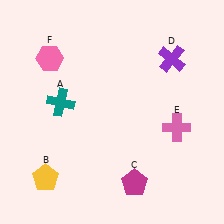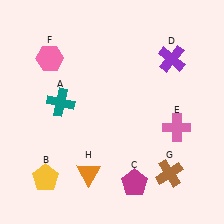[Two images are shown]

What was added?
A brown cross (G), an orange triangle (H) were added in Image 2.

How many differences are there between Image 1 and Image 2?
There are 2 differences between the two images.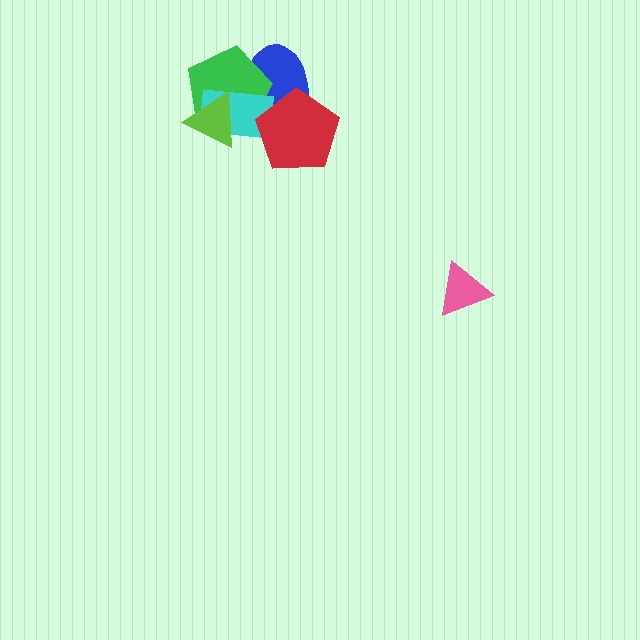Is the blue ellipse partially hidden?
Yes, it is partially covered by another shape.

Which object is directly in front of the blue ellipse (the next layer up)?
The green pentagon is directly in front of the blue ellipse.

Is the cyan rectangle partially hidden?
Yes, it is partially covered by another shape.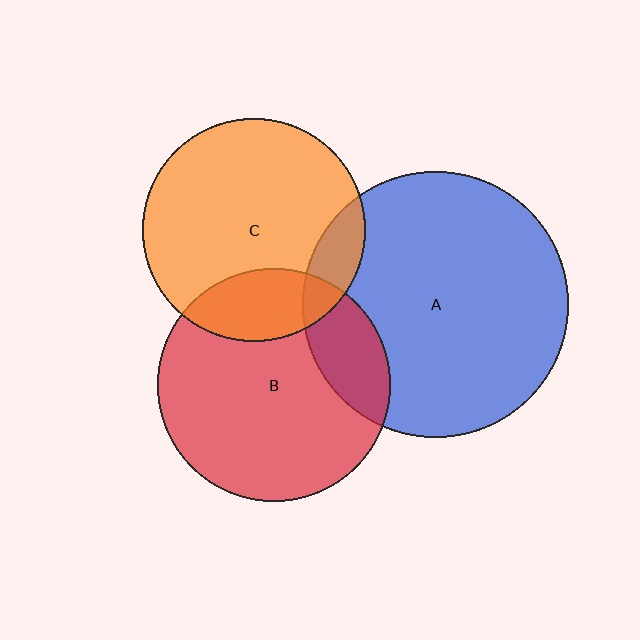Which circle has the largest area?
Circle A (blue).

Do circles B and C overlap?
Yes.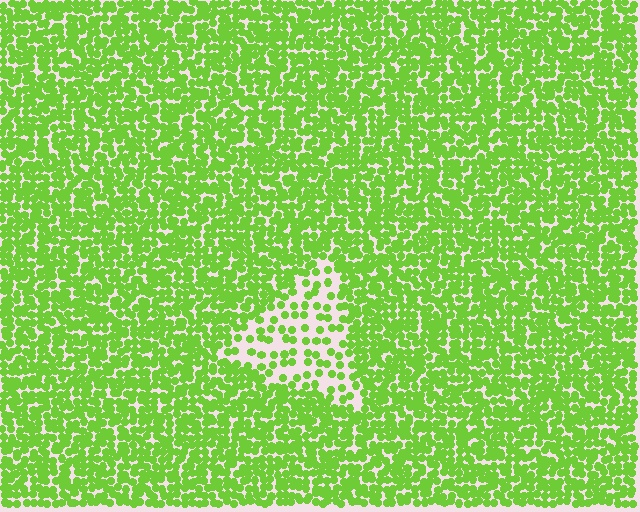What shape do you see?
I see a triangle.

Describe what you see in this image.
The image contains small lime elements arranged at two different densities. A triangle-shaped region is visible where the elements are less densely packed than the surrounding area.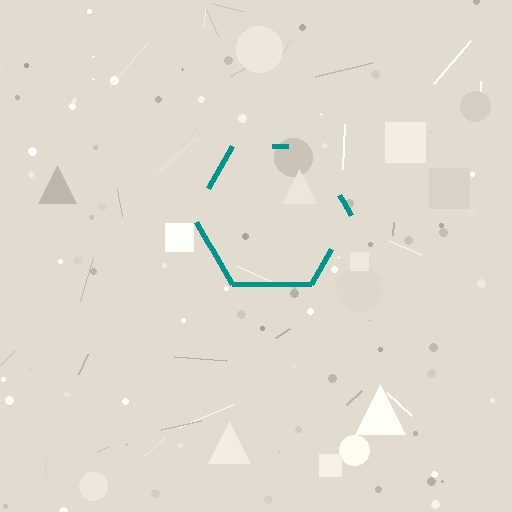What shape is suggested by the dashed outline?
The dashed outline suggests a hexagon.